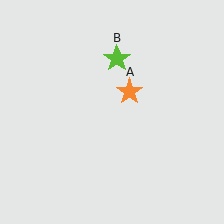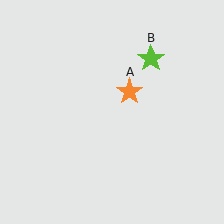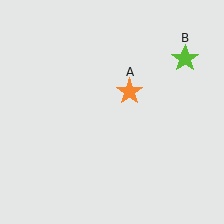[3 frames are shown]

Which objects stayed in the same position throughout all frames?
Orange star (object A) remained stationary.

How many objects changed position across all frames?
1 object changed position: lime star (object B).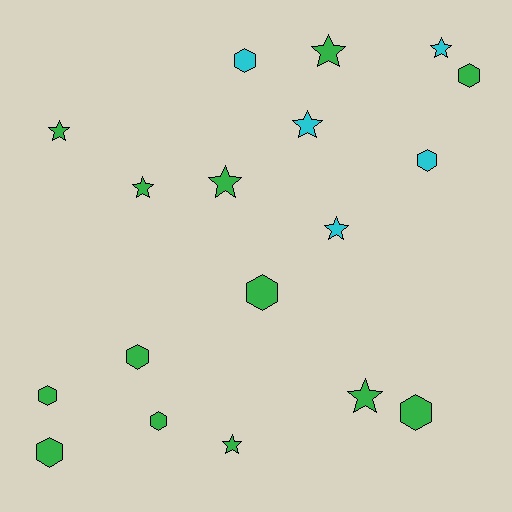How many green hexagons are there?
There are 7 green hexagons.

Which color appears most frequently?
Green, with 13 objects.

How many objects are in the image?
There are 18 objects.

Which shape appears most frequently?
Star, with 9 objects.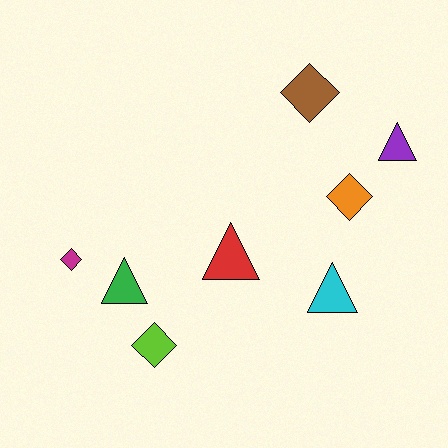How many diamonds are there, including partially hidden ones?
There are 4 diamonds.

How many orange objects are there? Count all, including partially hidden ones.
There is 1 orange object.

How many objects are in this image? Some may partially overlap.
There are 8 objects.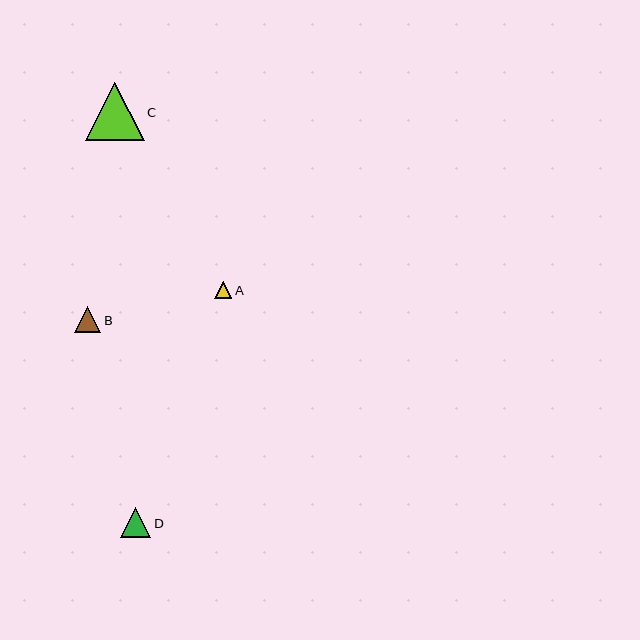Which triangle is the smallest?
Triangle A is the smallest with a size of approximately 17 pixels.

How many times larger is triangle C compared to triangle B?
Triangle C is approximately 2.3 times the size of triangle B.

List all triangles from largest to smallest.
From largest to smallest: C, D, B, A.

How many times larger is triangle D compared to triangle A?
Triangle D is approximately 1.8 times the size of triangle A.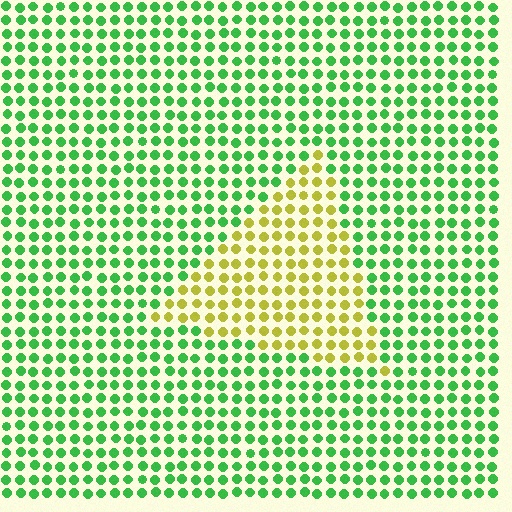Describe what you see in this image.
The image is filled with small green elements in a uniform arrangement. A triangle-shaped region is visible where the elements are tinted to a slightly different hue, forming a subtle color boundary.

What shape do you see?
I see a triangle.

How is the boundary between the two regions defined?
The boundary is defined purely by a slight shift in hue (about 63 degrees). Spacing, size, and orientation are identical on both sides.